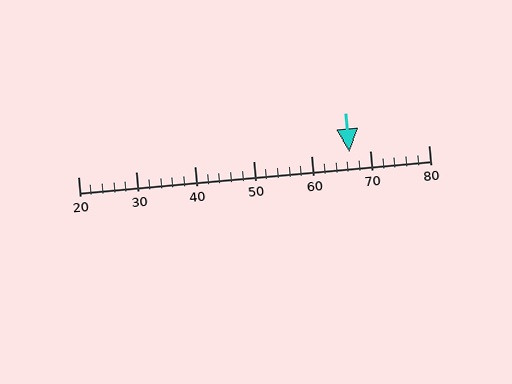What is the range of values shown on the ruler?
The ruler shows values from 20 to 80.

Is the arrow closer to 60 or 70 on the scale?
The arrow is closer to 70.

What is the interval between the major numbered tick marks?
The major tick marks are spaced 10 units apart.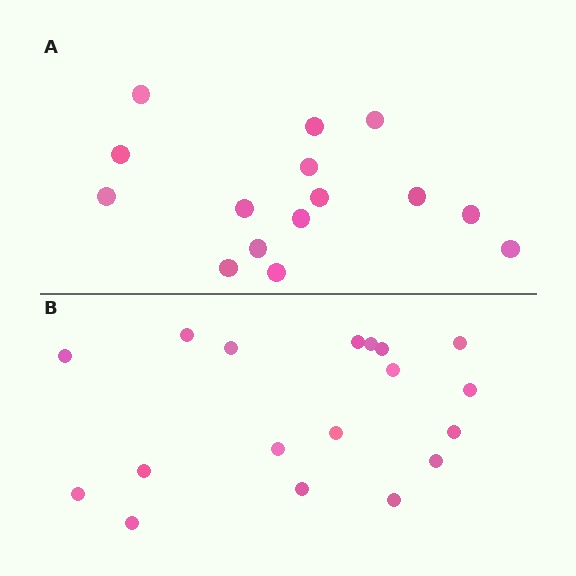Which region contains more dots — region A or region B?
Region B (the bottom region) has more dots.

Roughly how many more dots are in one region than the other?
Region B has just a few more — roughly 2 or 3 more dots than region A.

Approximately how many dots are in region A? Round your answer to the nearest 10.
About 20 dots. (The exact count is 15, which rounds to 20.)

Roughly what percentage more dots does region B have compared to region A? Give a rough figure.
About 20% more.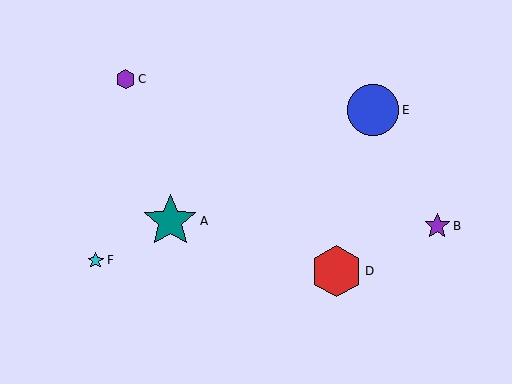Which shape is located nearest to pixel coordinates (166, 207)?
The teal star (labeled A) at (170, 221) is nearest to that location.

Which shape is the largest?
The teal star (labeled A) is the largest.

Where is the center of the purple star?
The center of the purple star is at (437, 226).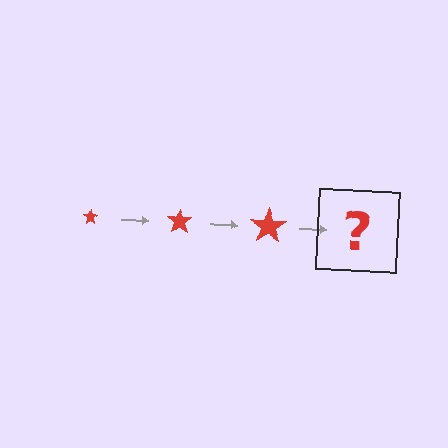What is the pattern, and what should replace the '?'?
The pattern is that the star gets progressively larger each step. The '?' should be a red star, larger than the previous one.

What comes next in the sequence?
The next element should be a red star, larger than the previous one.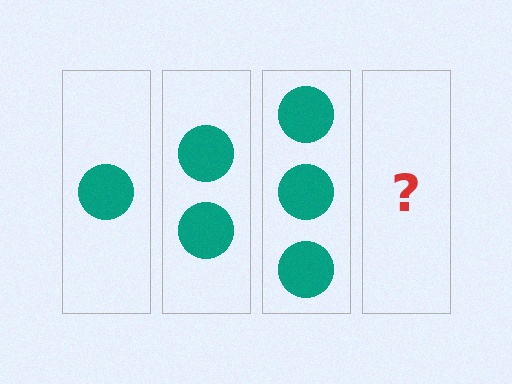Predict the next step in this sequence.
The next step is 4 circles.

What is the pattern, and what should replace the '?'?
The pattern is that each step adds one more circle. The '?' should be 4 circles.